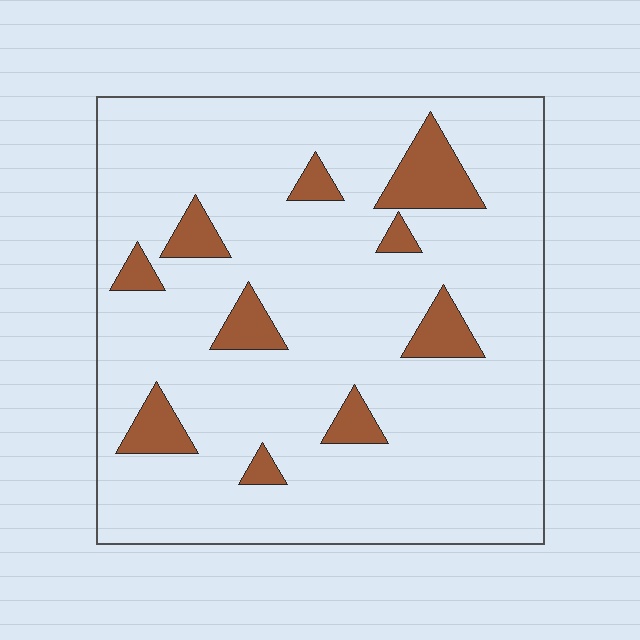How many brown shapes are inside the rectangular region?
10.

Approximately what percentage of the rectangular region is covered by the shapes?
Approximately 10%.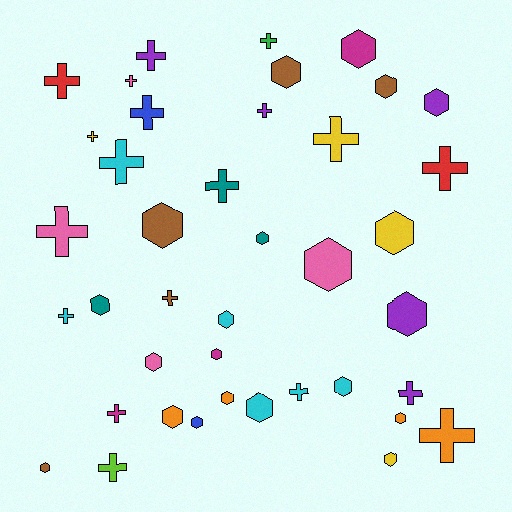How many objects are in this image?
There are 40 objects.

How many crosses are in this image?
There are 19 crosses.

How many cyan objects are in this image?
There are 6 cyan objects.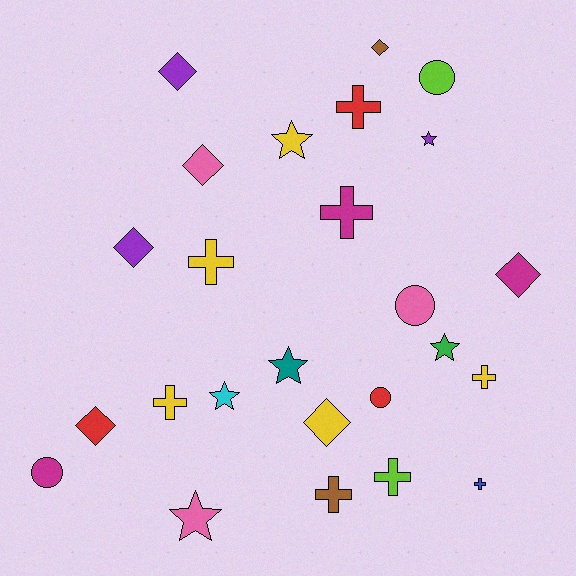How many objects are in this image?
There are 25 objects.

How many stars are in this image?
There are 6 stars.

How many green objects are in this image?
There is 1 green object.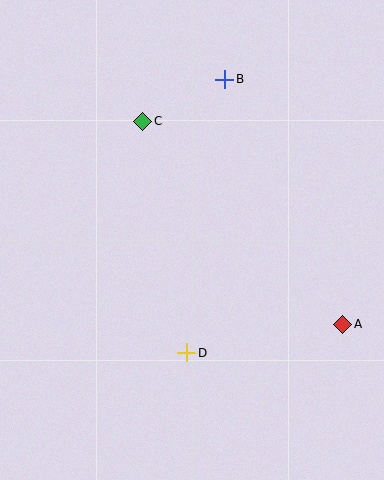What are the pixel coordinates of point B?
Point B is at (225, 79).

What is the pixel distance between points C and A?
The distance between C and A is 285 pixels.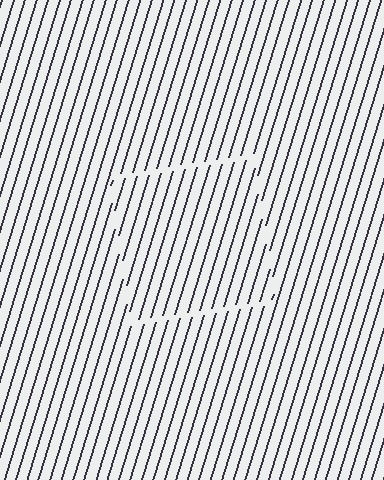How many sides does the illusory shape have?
4 sides — the line-ends trace a square.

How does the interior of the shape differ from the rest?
The interior of the shape contains the same grating, shifted by half a period — the contour is defined by the phase discontinuity where line-ends from the inner and outer gratings abut.